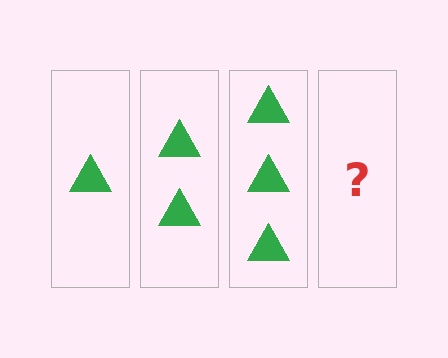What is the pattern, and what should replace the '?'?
The pattern is that each step adds one more triangle. The '?' should be 4 triangles.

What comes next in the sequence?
The next element should be 4 triangles.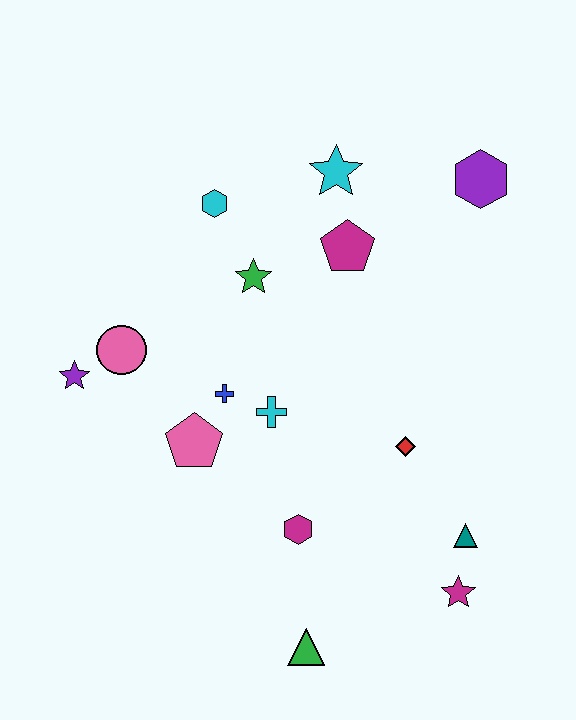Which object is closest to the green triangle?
The magenta hexagon is closest to the green triangle.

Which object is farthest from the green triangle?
The purple hexagon is farthest from the green triangle.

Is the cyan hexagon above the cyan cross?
Yes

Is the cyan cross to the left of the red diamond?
Yes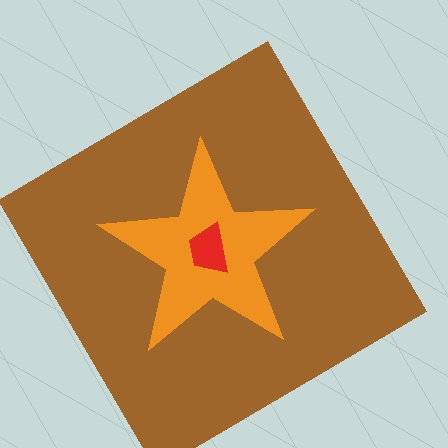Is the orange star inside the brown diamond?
Yes.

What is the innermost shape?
The red trapezoid.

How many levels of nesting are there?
3.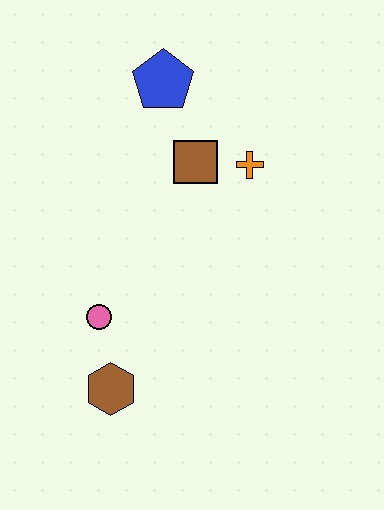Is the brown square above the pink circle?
Yes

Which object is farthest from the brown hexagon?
The blue pentagon is farthest from the brown hexagon.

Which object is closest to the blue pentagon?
The brown square is closest to the blue pentagon.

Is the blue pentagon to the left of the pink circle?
No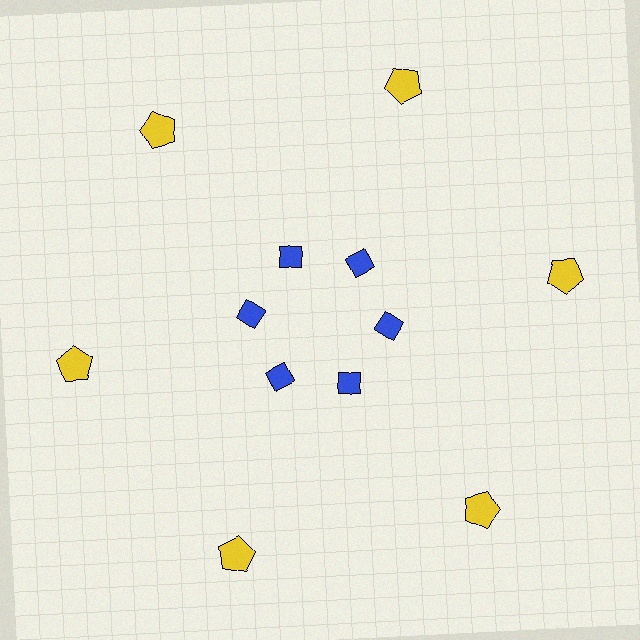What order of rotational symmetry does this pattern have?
This pattern has 6-fold rotational symmetry.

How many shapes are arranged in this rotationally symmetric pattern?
There are 12 shapes, arranged in 6 groups of 2.